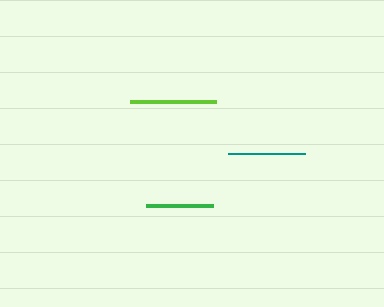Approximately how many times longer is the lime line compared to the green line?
The lime line is approximately 1.3 times the length of the green line.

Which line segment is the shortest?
The green line is the shortest at approximately 67 pixels.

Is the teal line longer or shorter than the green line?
The teal line is longer than the green line.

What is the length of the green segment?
The green segment is approximately 67 pixels long.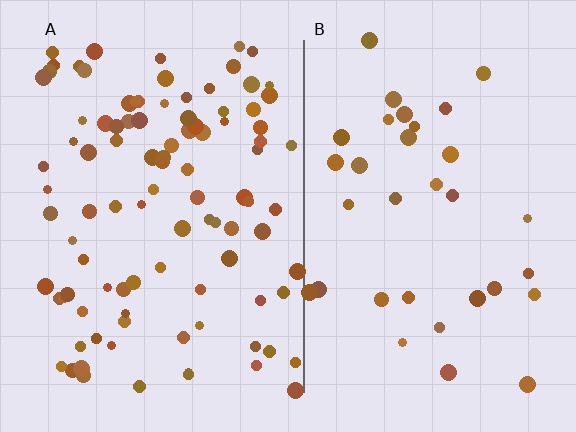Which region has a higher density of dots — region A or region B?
A (the left).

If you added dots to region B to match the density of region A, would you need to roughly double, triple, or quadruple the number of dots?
Approximately triple.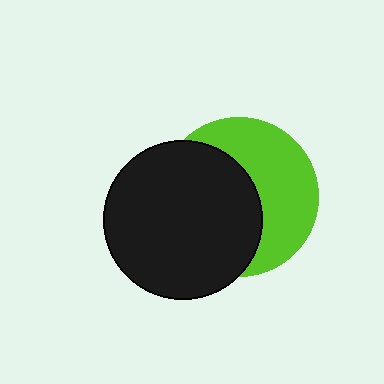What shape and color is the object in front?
The object in front is a black circle.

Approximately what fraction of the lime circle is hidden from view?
Roughly 53% of the lime circle is hidden behind the black circle.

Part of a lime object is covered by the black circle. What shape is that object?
It is a circle.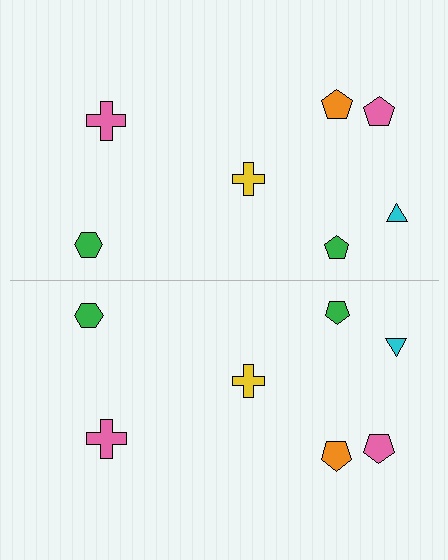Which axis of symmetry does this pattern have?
The pattern has a horizontal axis of symmetry running through the center of the image.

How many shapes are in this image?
There are 14 shapes in this image.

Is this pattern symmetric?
Yes, this pattern has bilateral (reflection) symmetry.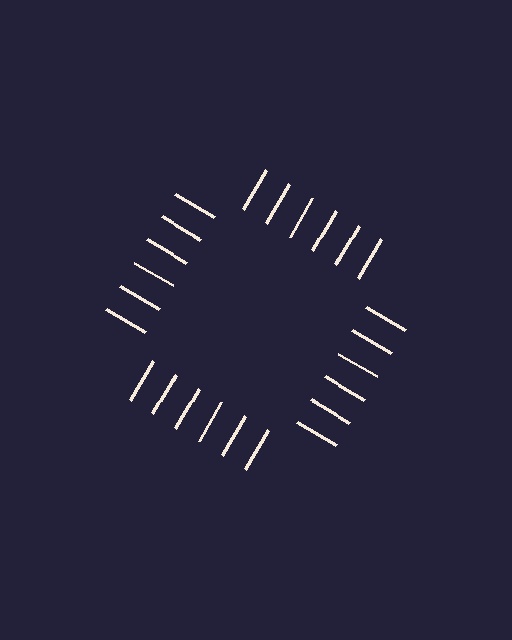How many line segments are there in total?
24 — 6 along each of the 4 edges.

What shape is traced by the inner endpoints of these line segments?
An illusory square — the line segments terminate on its edges but no continuous stroke is drawn.